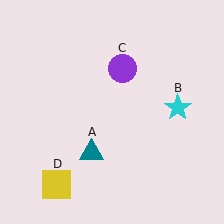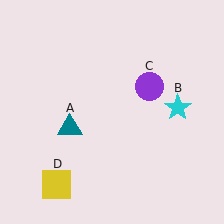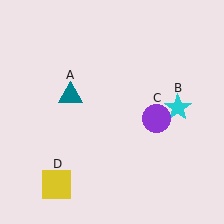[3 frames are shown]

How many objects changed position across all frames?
2 objects changed position: teal triangle (object A), purple circle (object C).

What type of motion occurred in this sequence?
The teal triangle (object A), purple circle (object C) rotated clockwise around the center of the scene.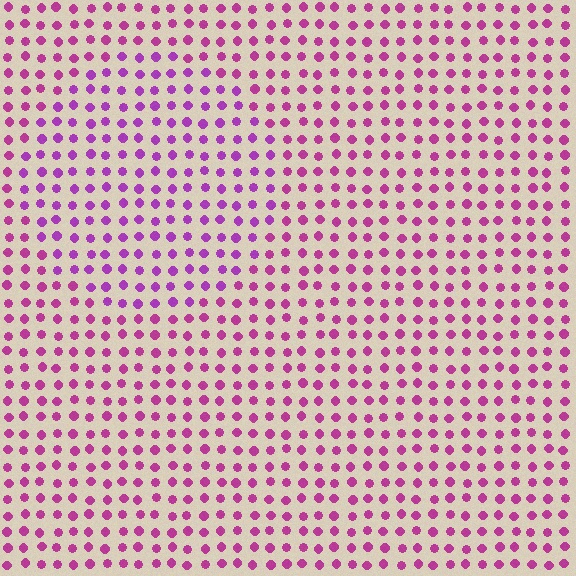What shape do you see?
I see a circle.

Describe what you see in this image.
The image is filled with small magenta elements in a uniform arrangement. A circle-shaped region is visible where the elements are tinted to a slightly different hue, forming a subtle color boundary.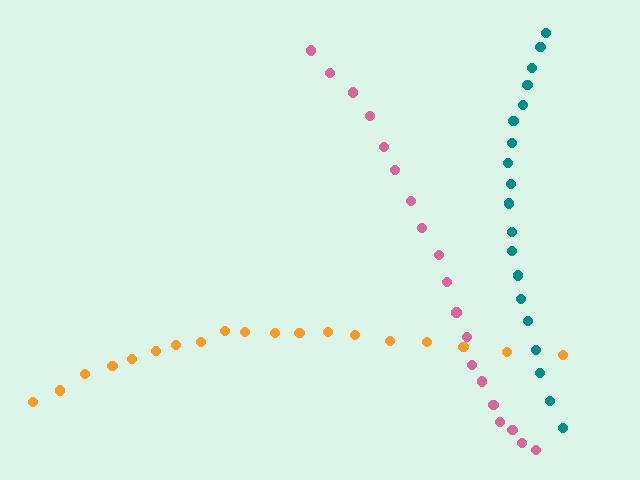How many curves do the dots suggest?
There are 3 distinct paths.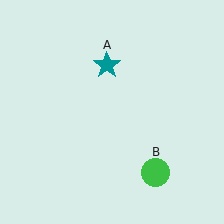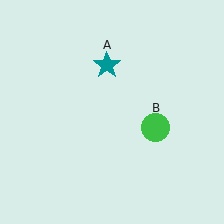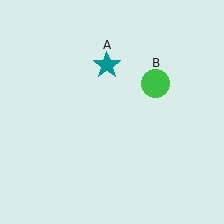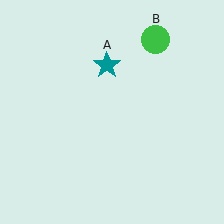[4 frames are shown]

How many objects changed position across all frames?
1 object changed position: green circle (object B).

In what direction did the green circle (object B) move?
The green circle (object B) moved up.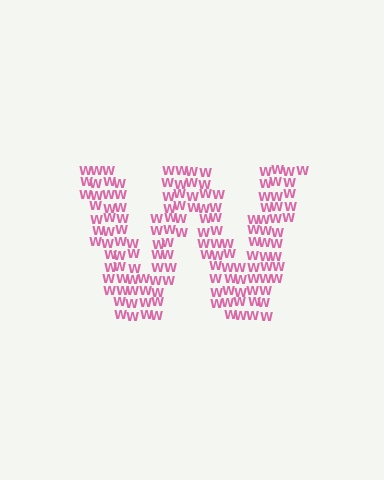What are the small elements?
The small elements are letter W's.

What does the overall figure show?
The overall figure shows the letter W.